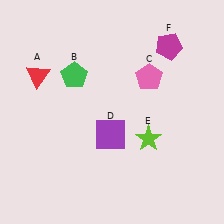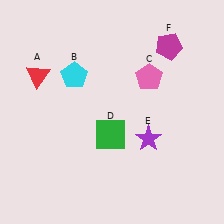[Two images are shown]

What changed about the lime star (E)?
In Image 1, E is lime. In Image 2, it changed to purple.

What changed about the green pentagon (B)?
In Image 1, B is green. In Image 2, it changed to cyan.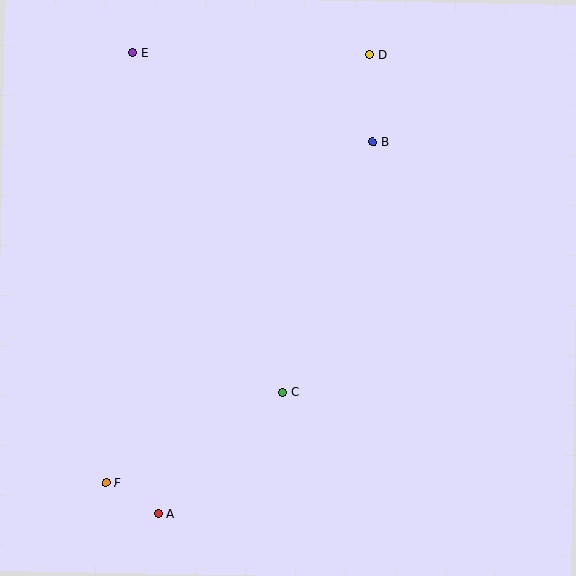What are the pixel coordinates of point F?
Point F is at (106, 482).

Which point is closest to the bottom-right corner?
Point C is closest to the bottom-right corner.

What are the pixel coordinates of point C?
Point C is at (283, 392).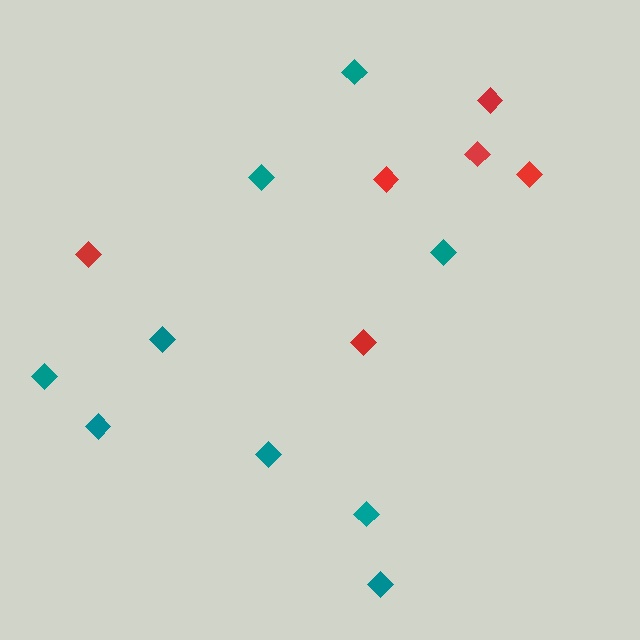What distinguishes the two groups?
There are 2 groups: one group of teal diamonds (9) and one group of red diamonds (6).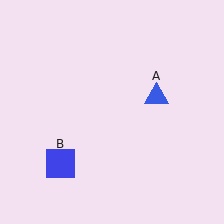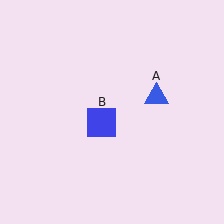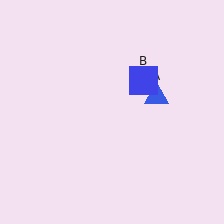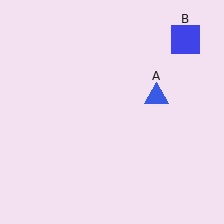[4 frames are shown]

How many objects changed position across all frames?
1 object changed position: blue square (object B).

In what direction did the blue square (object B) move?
The blue square (object B) moved up and to the right.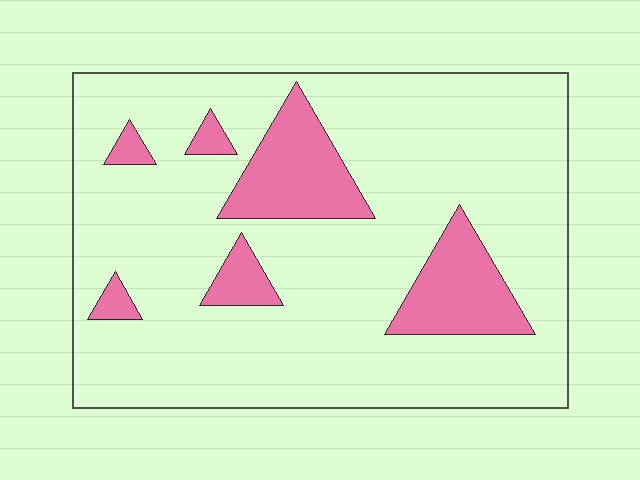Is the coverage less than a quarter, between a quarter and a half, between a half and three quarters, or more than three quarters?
Less than a quarter.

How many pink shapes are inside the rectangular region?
6.